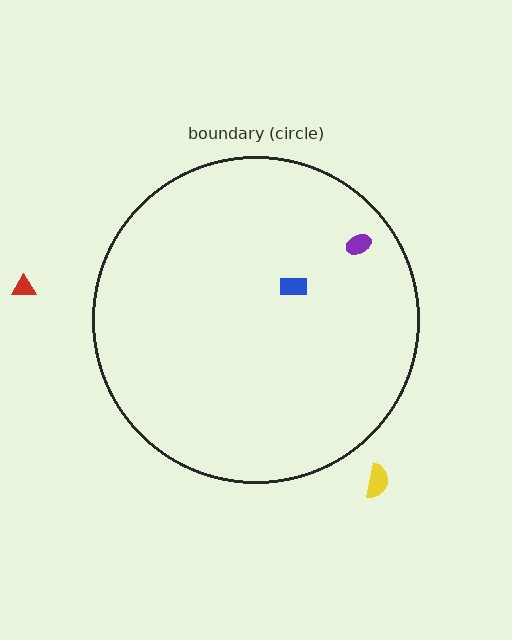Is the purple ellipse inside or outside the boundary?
Inside.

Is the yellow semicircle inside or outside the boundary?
Outside.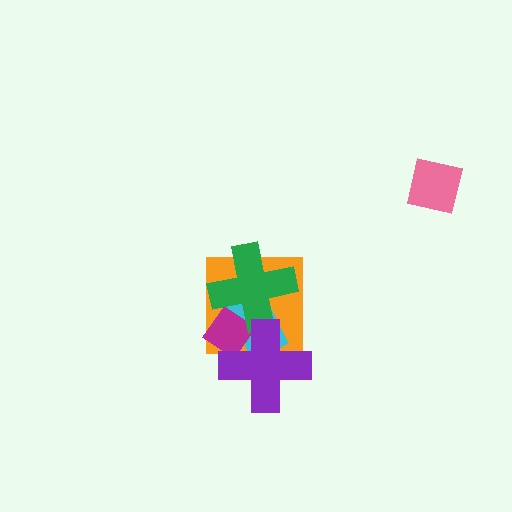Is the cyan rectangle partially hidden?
Yes, it is partially covered by another shape.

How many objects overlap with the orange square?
4 objects overlap with the orange square.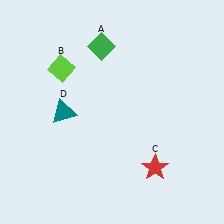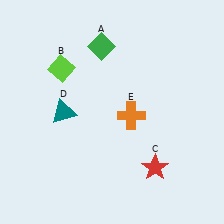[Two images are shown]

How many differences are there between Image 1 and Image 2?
There is 1 difference between the two images.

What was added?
An orange cross (E) was added in Image 2.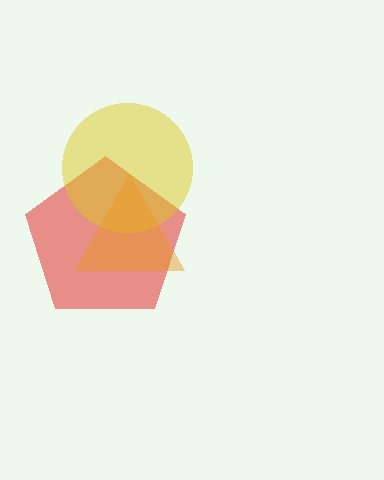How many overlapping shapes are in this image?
There are 3 overlapping shapes in the image.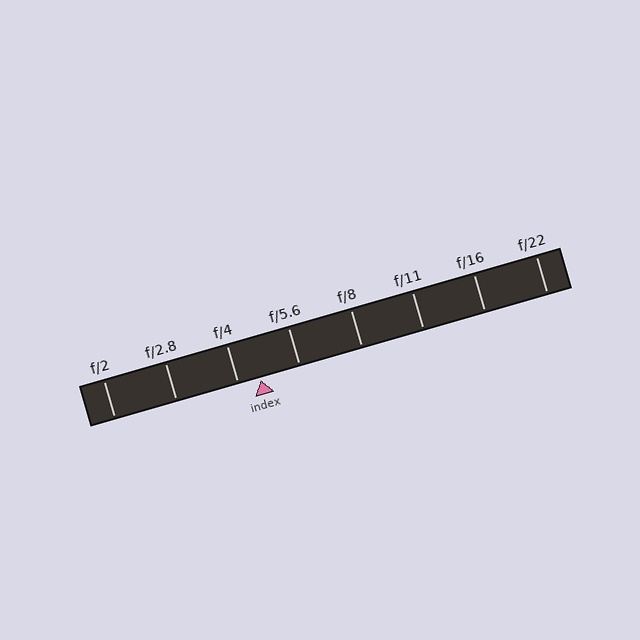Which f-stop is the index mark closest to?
The index mark is closest to f/4.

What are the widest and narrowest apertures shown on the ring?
The widest aperture shown is f/2 and the narrowest is f/22.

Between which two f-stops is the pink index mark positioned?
The index mark is between f/4 and f/5.6.